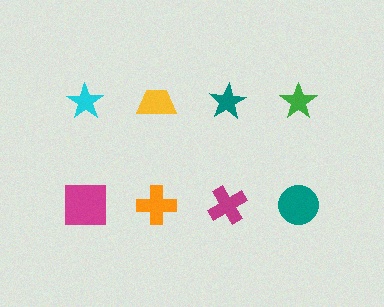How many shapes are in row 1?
4 shapes.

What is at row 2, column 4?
A teal circle.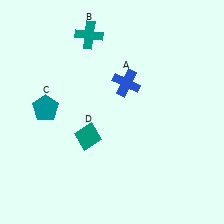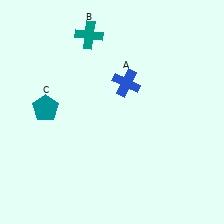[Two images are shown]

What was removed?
The teal diamond (D) was removed in Image 2.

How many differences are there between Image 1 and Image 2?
There is 1 difference between the two images.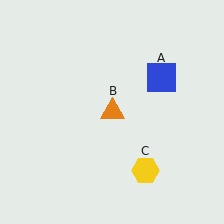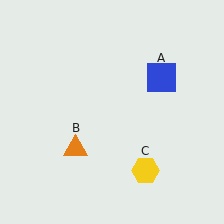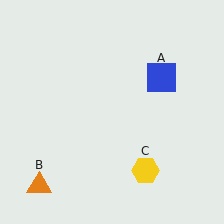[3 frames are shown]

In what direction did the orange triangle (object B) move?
The orange triangle (object B) moved down and to the left.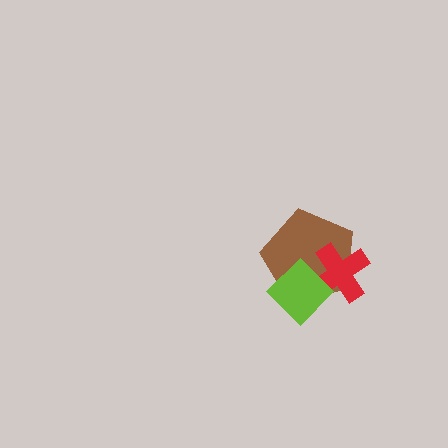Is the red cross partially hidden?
Yes, it is partially covered by another shape.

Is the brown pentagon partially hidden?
Yes, it is partially covered by another shape.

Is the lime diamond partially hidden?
No, no other shape covers it.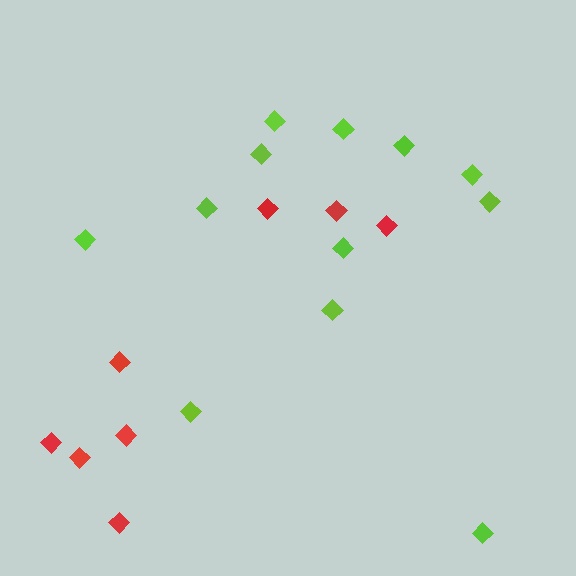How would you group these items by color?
There are 2 groups: one group of lime diamonds (12) and one group of red diamonds (8).